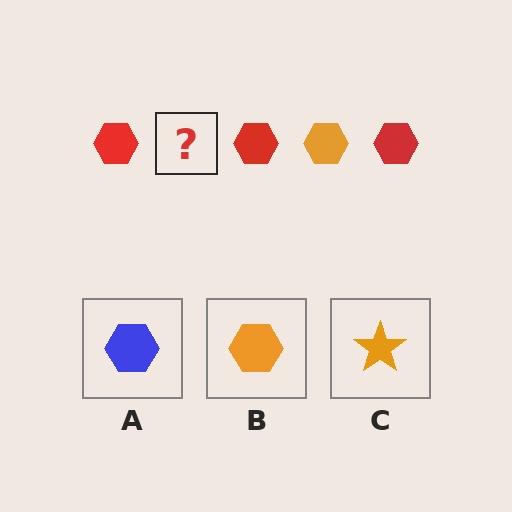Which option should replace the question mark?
Option B.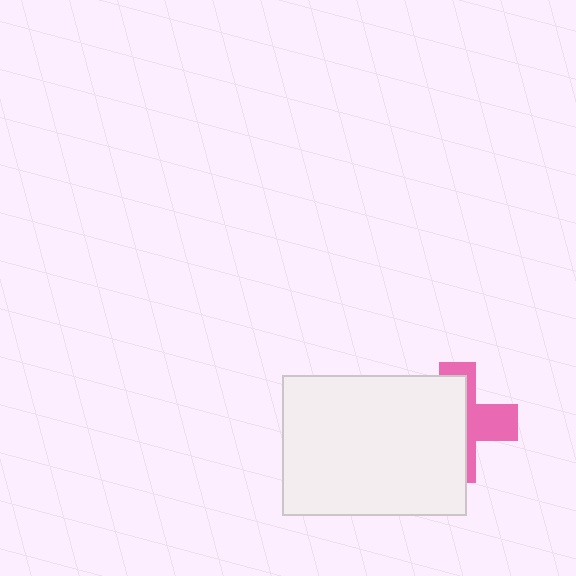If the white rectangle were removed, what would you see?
You would see the complete pink cross.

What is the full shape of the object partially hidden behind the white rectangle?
The partially hidden object is a pink cross.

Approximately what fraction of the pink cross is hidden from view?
Roughly 61% of the pink cross is hidden behind the white rectangle.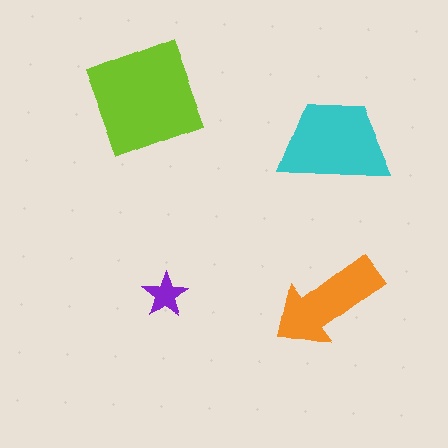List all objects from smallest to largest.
The purple star, the orange arrow, the cyan trapezoid, the lime square.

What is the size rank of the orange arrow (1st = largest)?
3rd.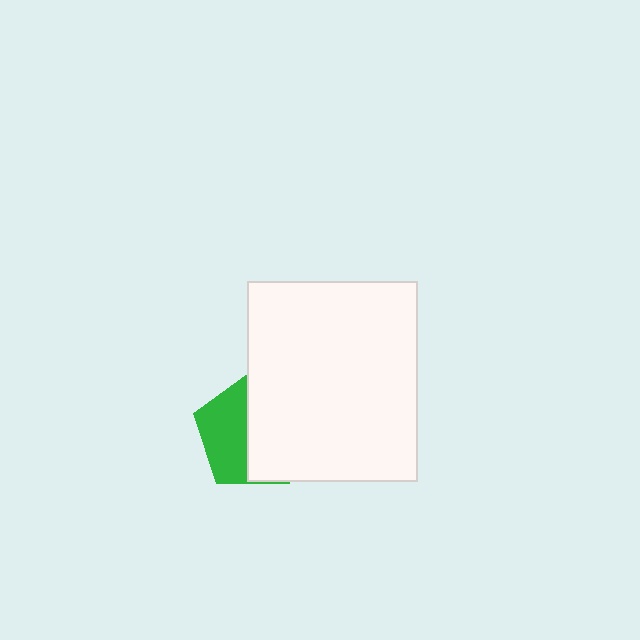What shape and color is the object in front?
The object in front is a white rectangle.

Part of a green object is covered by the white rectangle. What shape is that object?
It is a pentagon.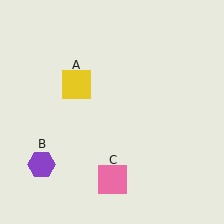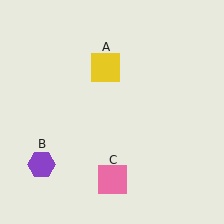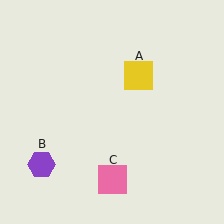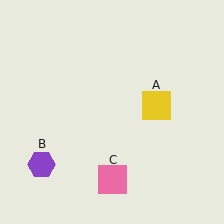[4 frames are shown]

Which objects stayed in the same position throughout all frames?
Purple hexagon (object B) and pink square (object C) remained stationary.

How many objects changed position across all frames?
1 object changed position: yellow square (object A).